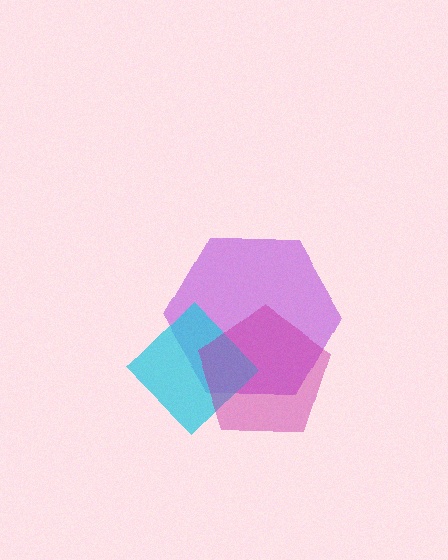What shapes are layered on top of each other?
The layered shapes are: a purple hexagon, a cyan diamond, a magenta pentagon.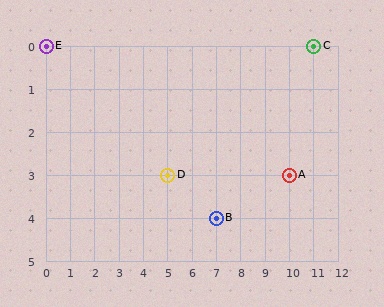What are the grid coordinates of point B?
Point B is at grid coordinates (7, 4).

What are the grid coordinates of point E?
Point E is at grid coordinates (0, 0).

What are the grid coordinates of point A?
Point A is at grid coordinates (10, 3).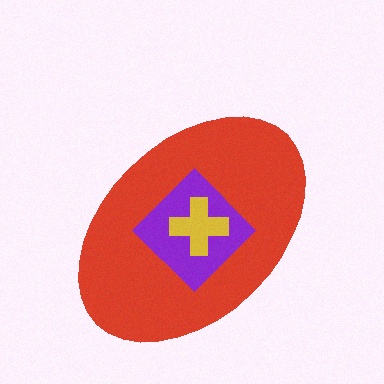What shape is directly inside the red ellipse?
The purple diamond.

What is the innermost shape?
The yellow cross.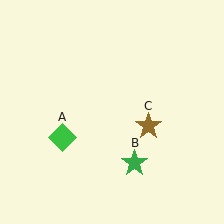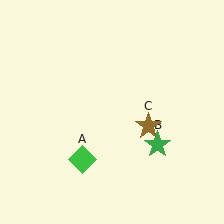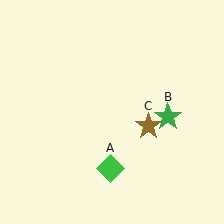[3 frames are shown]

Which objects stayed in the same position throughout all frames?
Brown star (object C) remained stationary.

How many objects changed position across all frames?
2 objects changed position: green diamond (object A), green star (object B).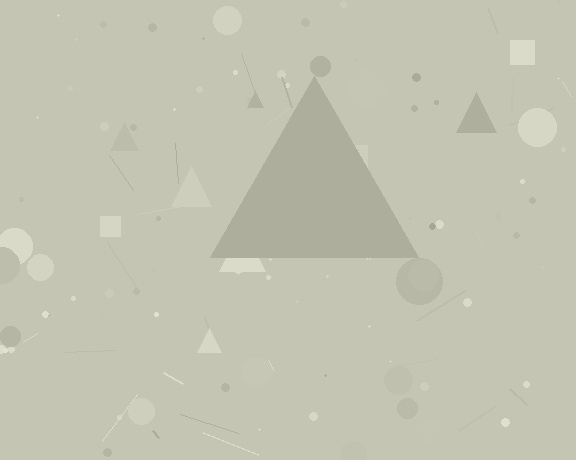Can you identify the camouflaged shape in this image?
The camouflaged shape is a triangle.